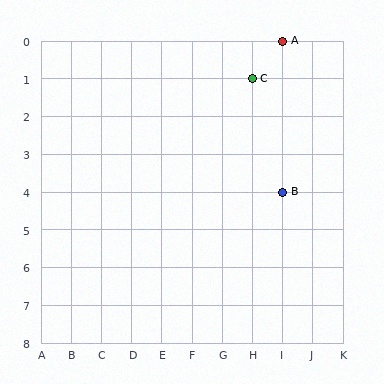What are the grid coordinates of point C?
Point C is at grid coordinates (H, 1).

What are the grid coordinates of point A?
Point A is at grid coordinates (I, 0).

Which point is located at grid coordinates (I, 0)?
Point A is at (I, 0).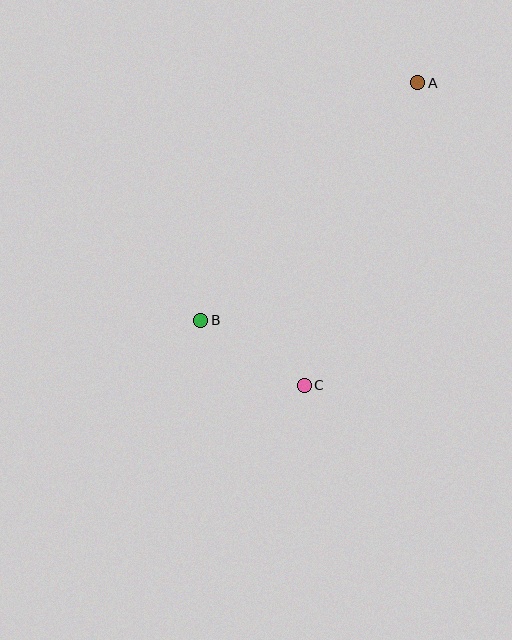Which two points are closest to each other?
Points B and C are closest to each other.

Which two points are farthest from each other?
Points A and C are farthest from each other.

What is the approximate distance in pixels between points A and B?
The distance between A and B is approximately 322 pixels.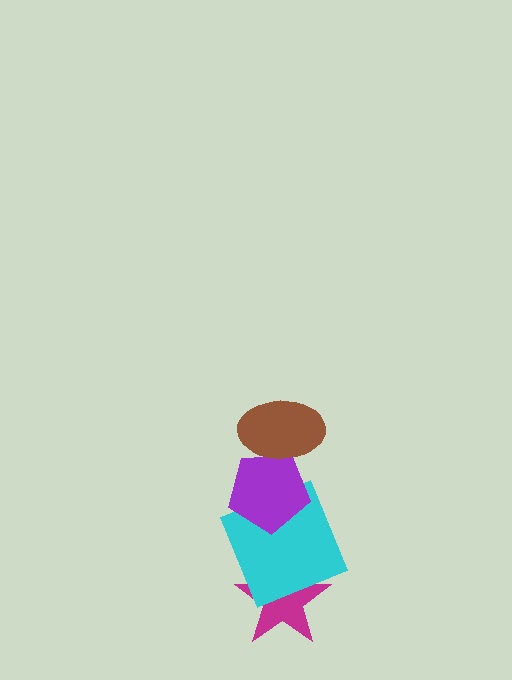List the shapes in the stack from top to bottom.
From top to bottom: the brown ellipse, the purple pentagon, the cyan square, the magenta star.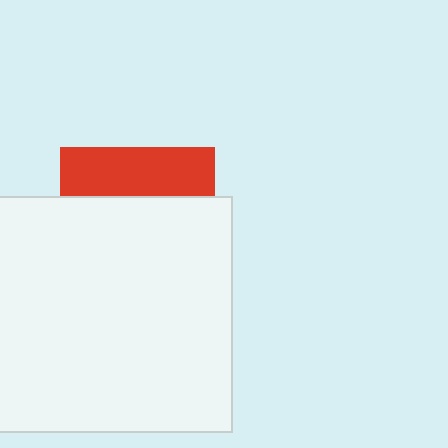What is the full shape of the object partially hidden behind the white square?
The partially hidden object is a red square.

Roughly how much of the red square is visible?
A small part of it is visible (roughly 31%).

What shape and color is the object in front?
The object in front is a white square.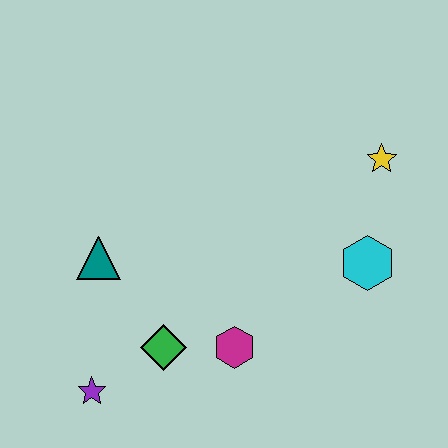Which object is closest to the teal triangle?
The green diamond is closest to the teal triangle.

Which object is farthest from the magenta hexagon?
The yellow star is farthest from the magenta hexagon.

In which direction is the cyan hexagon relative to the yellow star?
The cyan hexagon is below the yellow star.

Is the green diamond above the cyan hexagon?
No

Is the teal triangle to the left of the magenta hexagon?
Yes